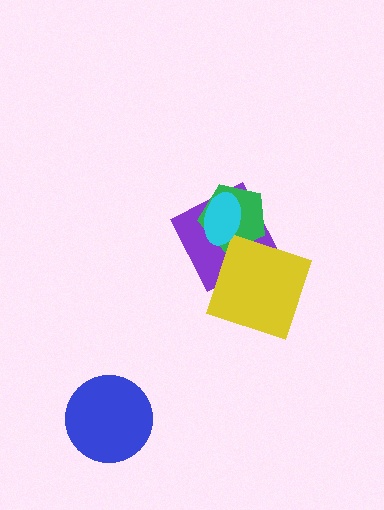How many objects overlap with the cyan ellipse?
2 objects overlap with the cyan ellipse.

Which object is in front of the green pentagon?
The cyan ellipse is in front of the green pentagon.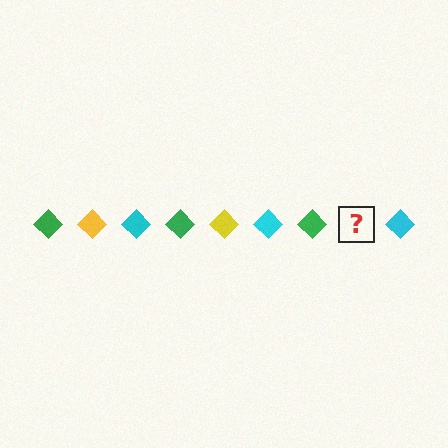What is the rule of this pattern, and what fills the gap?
The rule is that the pattern cycles through green, yellow, cyan diamonds. The gap should be filled with a yellow diamond.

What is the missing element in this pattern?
The missing element is a yellow diamond.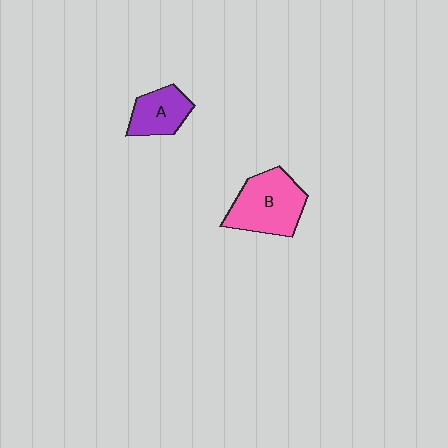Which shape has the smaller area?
Shape A (purple).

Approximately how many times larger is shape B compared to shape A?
Approximately 1.6 times.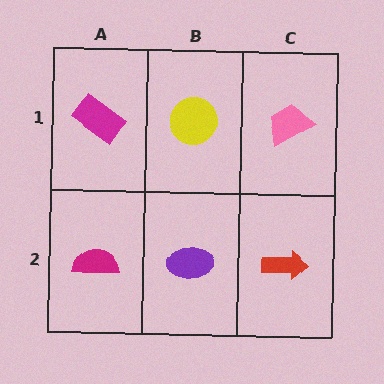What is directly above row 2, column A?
A magenta rectangle.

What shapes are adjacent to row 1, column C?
A red arrow (row 2, column C), a yellow circle (row 1, column B).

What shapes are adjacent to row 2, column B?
A yellow circle (row 1, column B), a magenta semicircle (row 2, column A), a red arrow (row 2, column C).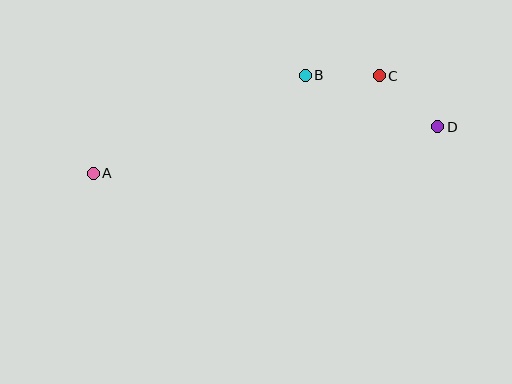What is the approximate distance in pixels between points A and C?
The distance between A and C is approximately 302 pixels.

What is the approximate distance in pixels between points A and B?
The distance between A and B is approximately 234 pixels.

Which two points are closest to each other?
Points B and C are closest to each other.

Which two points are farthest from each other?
Points A and D are farthest from each other.